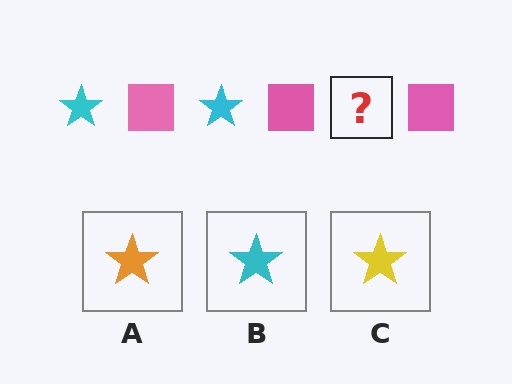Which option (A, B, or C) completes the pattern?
B.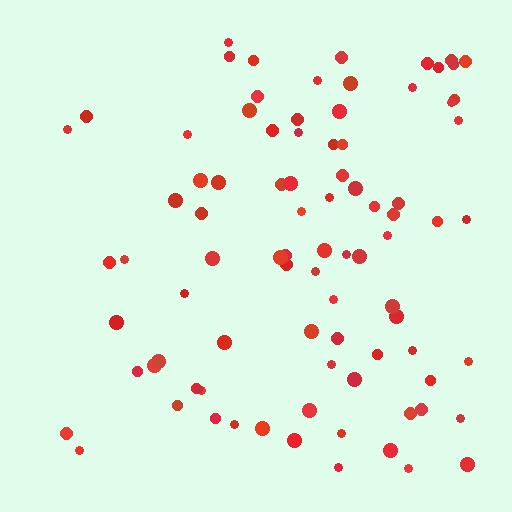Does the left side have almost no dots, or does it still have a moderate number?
Still a moderate number, just noticeably fewer than the right.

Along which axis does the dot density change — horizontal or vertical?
Horizontal.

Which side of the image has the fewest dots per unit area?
The left.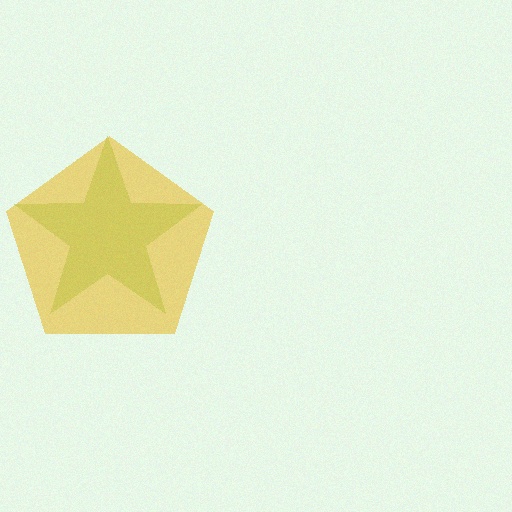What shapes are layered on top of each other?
The layered shapes are: a lime star, a yellow pentagon.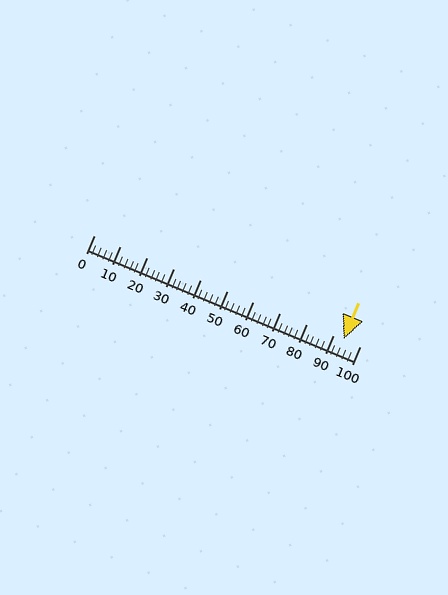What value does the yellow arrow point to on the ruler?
The yellow arrow points to approximately 94.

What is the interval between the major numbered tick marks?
The major tick marks are spaced 10 units apart.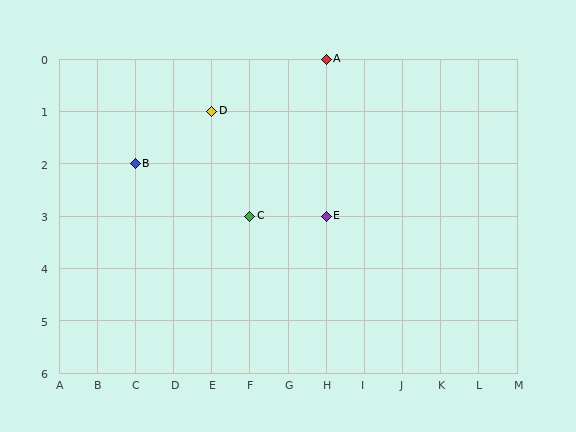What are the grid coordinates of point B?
Point B is at grid coordinates (C, 2).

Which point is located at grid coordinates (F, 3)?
Point C is at (F, 3).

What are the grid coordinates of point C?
Point C is at grid coordinates (F, 3).